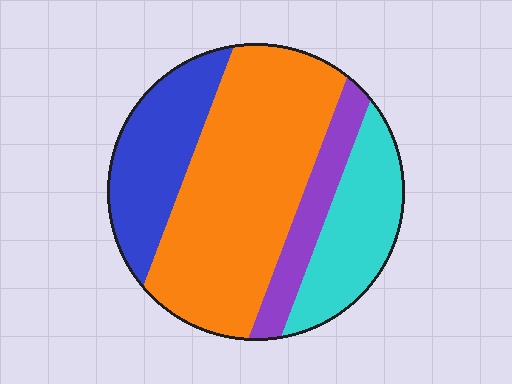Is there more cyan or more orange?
Orange.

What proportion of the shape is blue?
Blue takes up about one fifth (1/5) of the shape.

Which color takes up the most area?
Orange, at roughly 50%.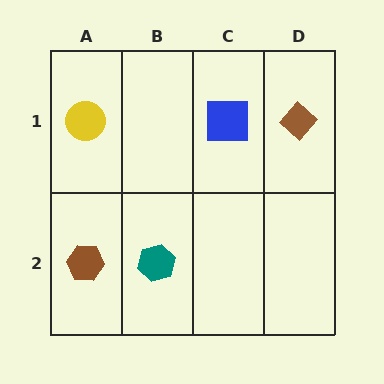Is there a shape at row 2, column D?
No, that cell is empty.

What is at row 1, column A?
A yellow circle.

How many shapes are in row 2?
2 shapes.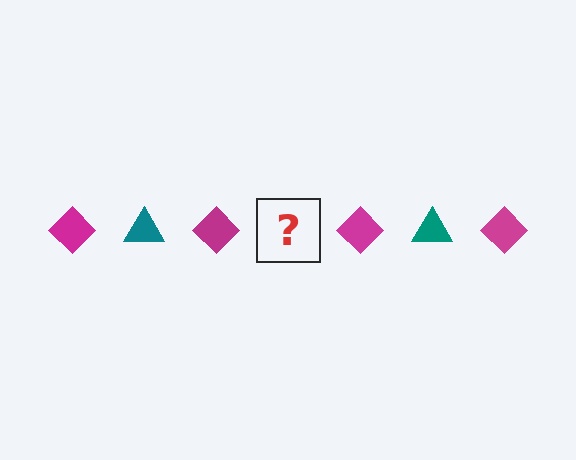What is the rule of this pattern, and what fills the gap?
The rule is that the pattern alternates between magenta diamond and teal triangle. The gap should be filled with a teal triangle.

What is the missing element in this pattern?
The missing element is a teal triangle.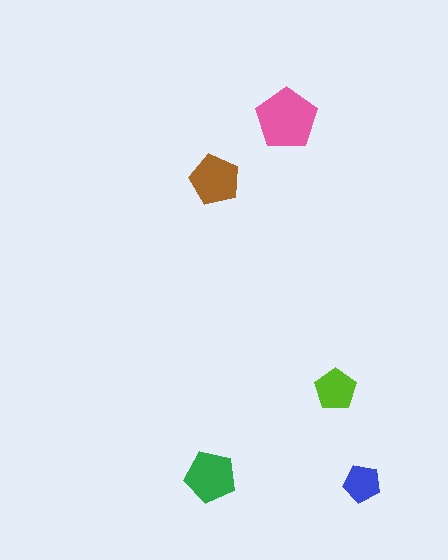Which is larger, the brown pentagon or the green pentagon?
The green one.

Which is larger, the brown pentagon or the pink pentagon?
The pink one.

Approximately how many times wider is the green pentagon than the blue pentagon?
About 1.5 times wider.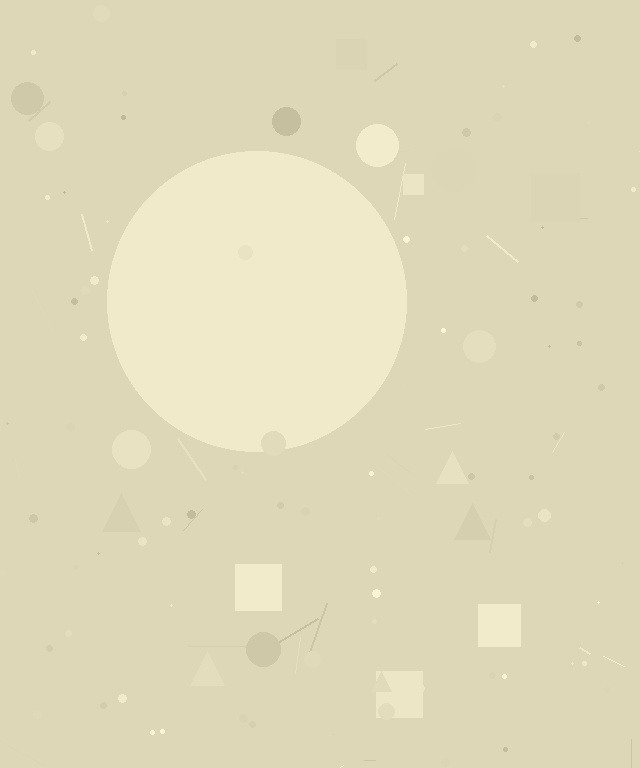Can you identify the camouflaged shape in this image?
The camouflaged shape is a circle.